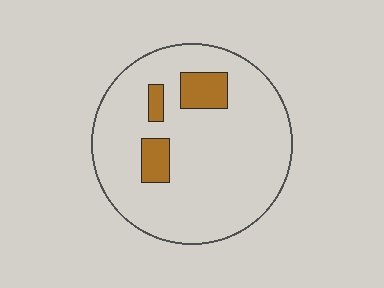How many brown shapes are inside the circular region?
3.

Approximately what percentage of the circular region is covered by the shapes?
Approximately 10%.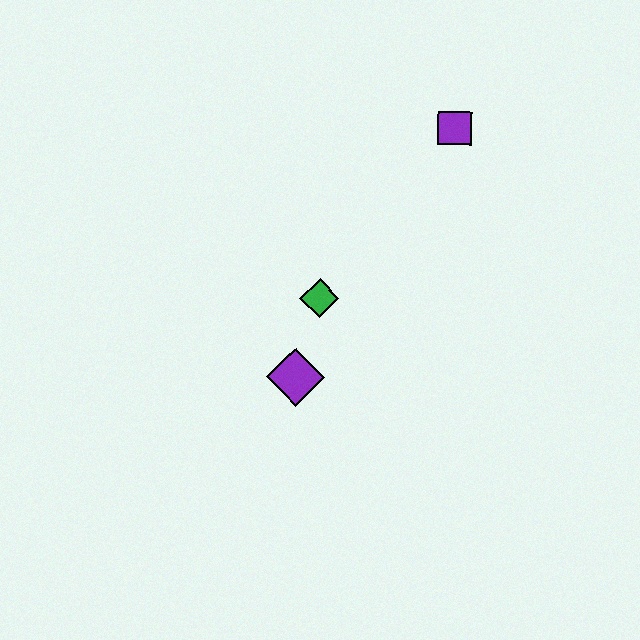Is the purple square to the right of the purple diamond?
Yes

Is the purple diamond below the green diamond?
Yes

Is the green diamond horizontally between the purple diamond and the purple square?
Yes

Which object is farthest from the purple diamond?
The purple square is farthest from the purple diamond.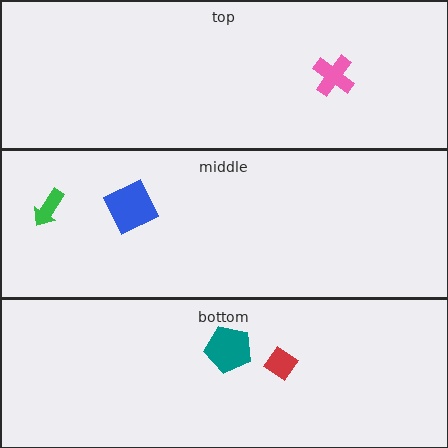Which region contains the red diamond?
The bottom region.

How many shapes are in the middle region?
2.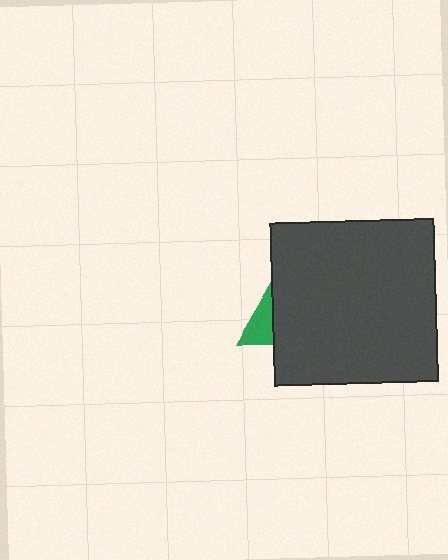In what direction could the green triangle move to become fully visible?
The green triangle could move left. That would shift it out from behind the dark gray square entirely.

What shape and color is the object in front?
The object in front is a dark gray square.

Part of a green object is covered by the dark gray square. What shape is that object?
It is a triangle.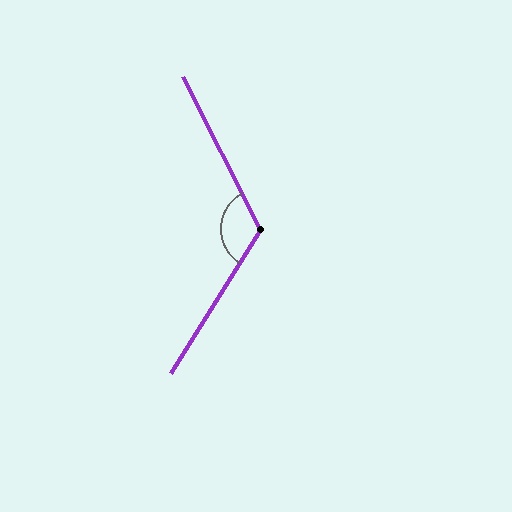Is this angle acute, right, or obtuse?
It is obtuse.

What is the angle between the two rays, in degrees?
Approximately 121 degrees.